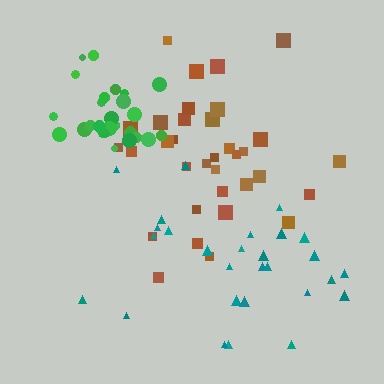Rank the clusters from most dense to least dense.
green, brown, teal.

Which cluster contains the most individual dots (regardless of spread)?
Brown (34).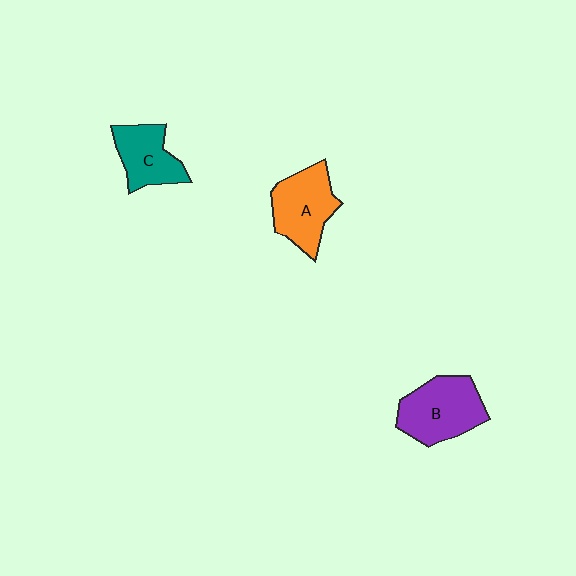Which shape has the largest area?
Shape B (purple).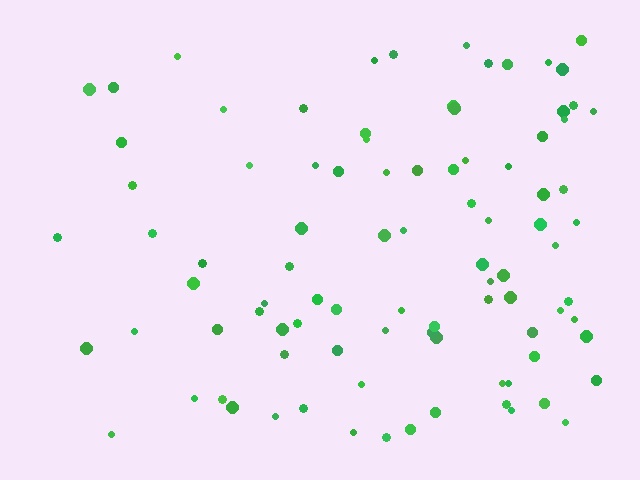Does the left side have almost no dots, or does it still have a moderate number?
Still a moderate number, just noticeably fewer than the right.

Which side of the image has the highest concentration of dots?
The right.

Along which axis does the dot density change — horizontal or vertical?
Horizontal.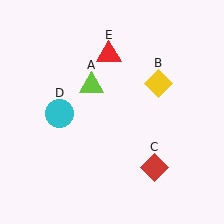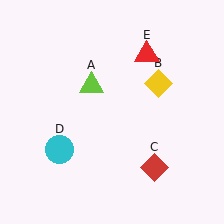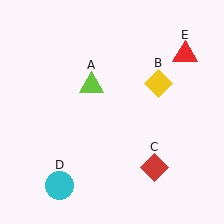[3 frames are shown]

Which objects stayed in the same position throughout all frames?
Lime triangle (object A) and yellow diamond (object B) and red diamond (object C) remained stationary.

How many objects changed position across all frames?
2 objects changed position: cyan circle (object D), red triangle (object E).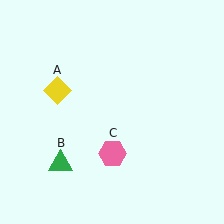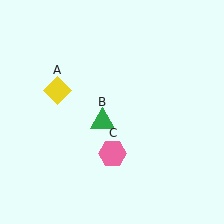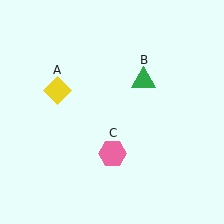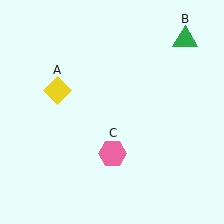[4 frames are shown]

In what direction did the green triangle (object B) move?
The green triangle (object B) moved up and to the right.